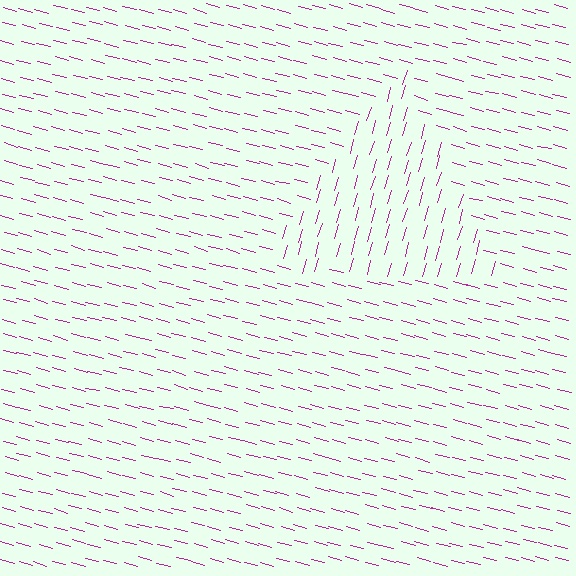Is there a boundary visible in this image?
Yes, there is a texture boundary formed by a change in line orientation.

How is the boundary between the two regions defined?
The boundary is defined purely by a change in line orientation (approximately 88 degrees difference). All lines are the same color and thickness.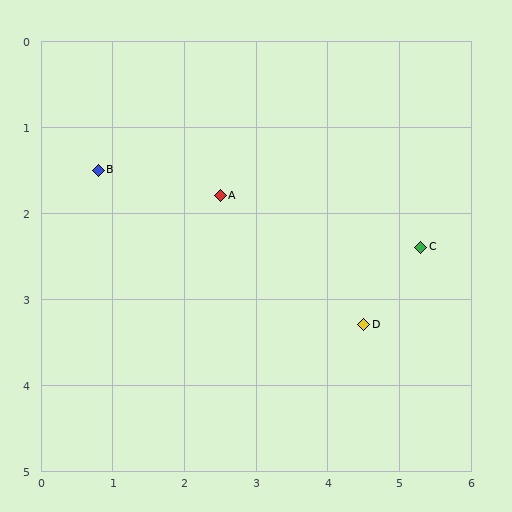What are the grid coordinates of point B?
Point B is at approximately (0.8, 1.5).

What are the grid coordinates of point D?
Point D is at approximately (4.5, 3.3).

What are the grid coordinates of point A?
Point A is at approximately (2.5, 1.8).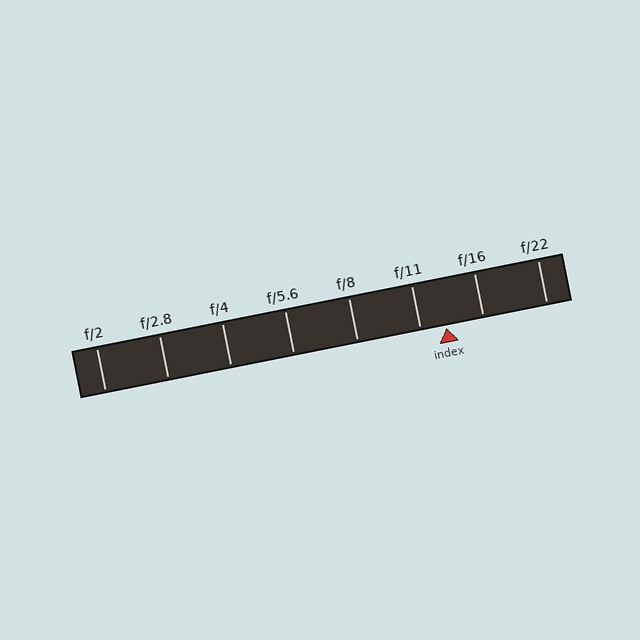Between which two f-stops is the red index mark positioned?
The index mark is between f/11 and f/16.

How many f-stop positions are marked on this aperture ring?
There are 8 f-stop positions marked.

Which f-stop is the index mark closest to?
The index mark is closest to f/11.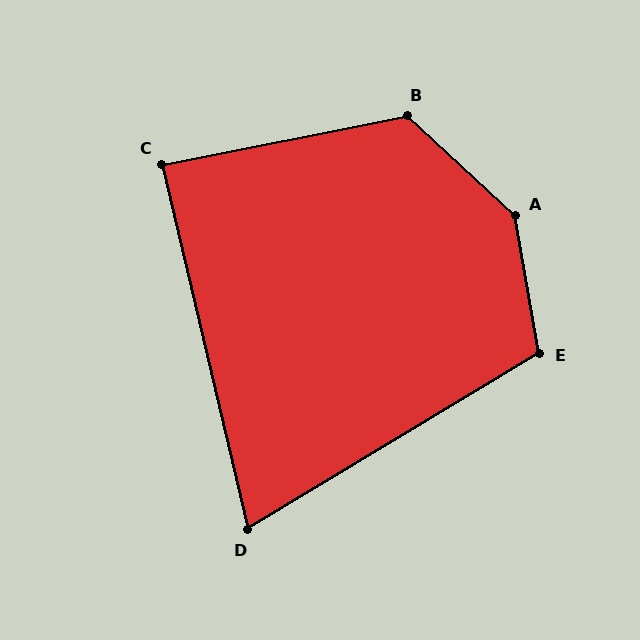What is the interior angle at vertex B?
Approximately 126 degrees (obtuse).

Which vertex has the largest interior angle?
A, at approximately 142 degrees.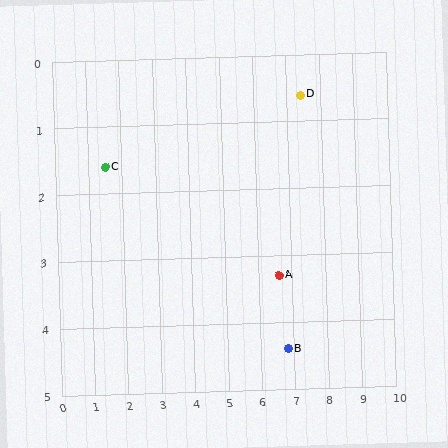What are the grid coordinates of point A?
Point A is at approximately (6.6, 3.3).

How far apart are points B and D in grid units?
Points B and D are about 3.8 grid units apart.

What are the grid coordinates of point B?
Point B is at approximately (6.8, 4.4).